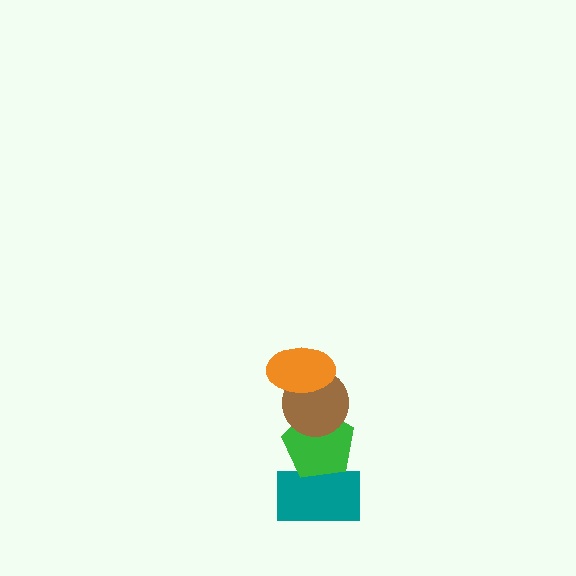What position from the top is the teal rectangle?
The teal rectangle is 4th from the top.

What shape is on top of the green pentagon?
The brown circle is on top of the green pentagon.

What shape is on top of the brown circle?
The orange ellipse is on top of the brown circle.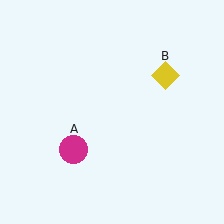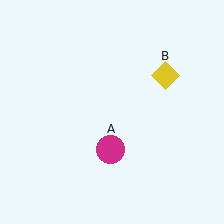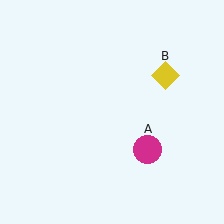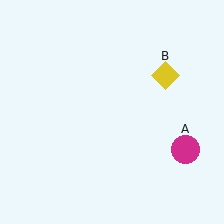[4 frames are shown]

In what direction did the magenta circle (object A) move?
The magenta circle (object A) moved right.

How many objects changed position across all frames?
1 object changed position: magenta circle (object A).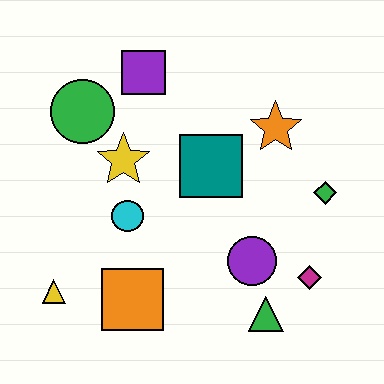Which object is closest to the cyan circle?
The yellow star is closest to the cyan circle.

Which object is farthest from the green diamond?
The yellow triangle is farthest from the green diamond.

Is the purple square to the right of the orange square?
Yes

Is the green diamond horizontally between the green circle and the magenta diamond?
No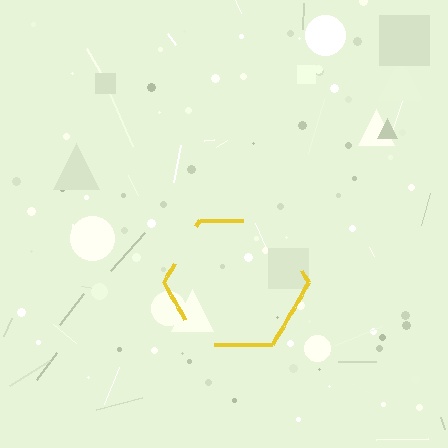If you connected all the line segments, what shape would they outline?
They would outline a hexagon.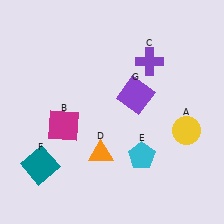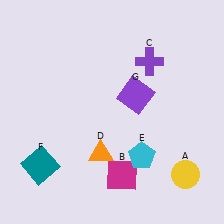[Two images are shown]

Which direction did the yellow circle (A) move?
The yellow circle (A) moved down.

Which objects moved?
The objects that moved are: the yellow circle (A), the magenta square (B).